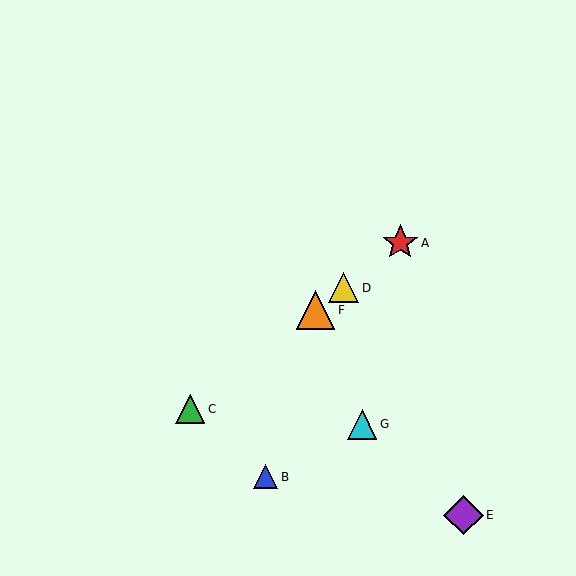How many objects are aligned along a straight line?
4 objects (A, C, D, F) are aligned along a straight line.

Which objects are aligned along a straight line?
Objects A, C, D, F are aligned along a straight line.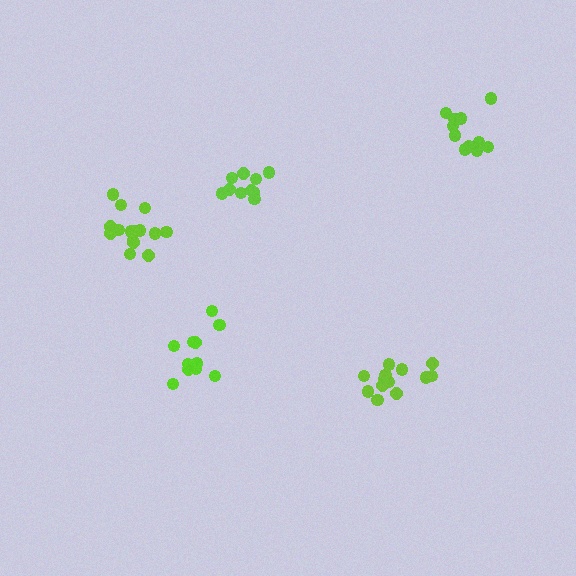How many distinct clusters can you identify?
There are 5 distinct clusters.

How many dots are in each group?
Group 1: 15 dots, Group 2: 11 dots, Group 3: 11 dots, Group 4: 10 dots, Group 5: 13 dots (60 total).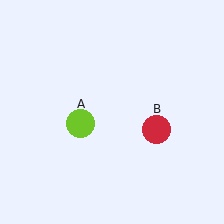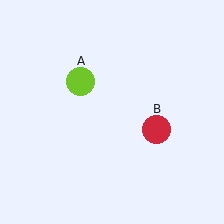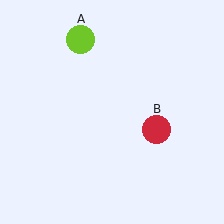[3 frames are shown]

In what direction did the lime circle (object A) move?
The lime circle (object A) moved up.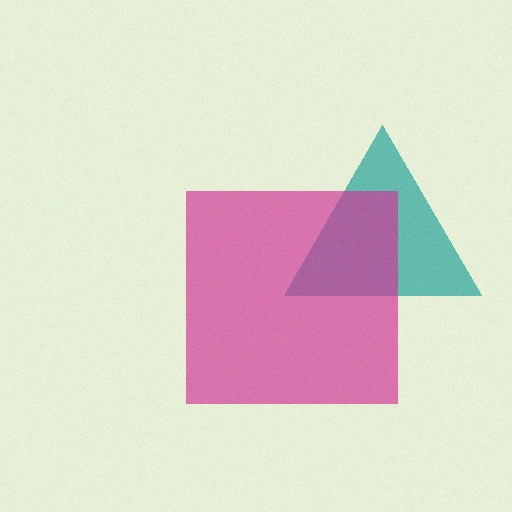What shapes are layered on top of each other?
The layered shapes are: a teal triangle, a magenta square.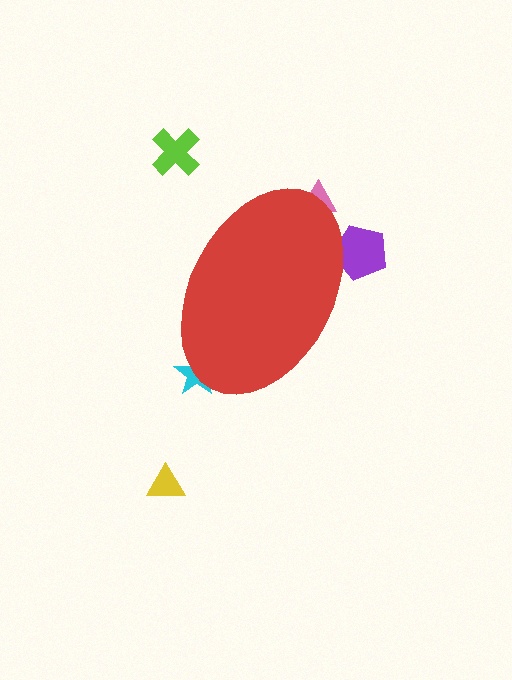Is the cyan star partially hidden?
Yes, the cyan star is partially hidden behind the red ellipse.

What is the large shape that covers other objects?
A red ellipse.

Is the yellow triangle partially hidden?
No, the yellow triangle is fully visible.